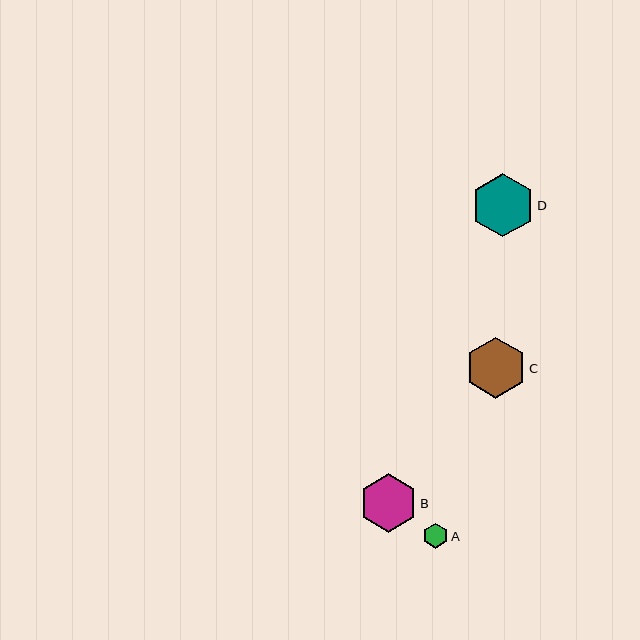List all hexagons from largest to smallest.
From largest to smallest: D, C, B, A.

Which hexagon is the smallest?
Hexagon A is the smallest with a size of approximately 25 pixels.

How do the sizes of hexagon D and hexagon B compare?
Hexagon D and hexagon B are approximately the same size.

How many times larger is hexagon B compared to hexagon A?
Hexagon B is approximately 2.3 times the size of hexagon A.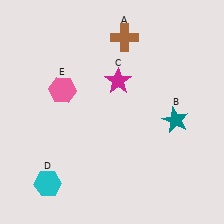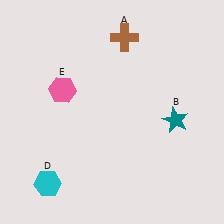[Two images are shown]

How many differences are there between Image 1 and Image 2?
There is 1 difference between the two images.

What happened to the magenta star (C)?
The magenta star (C) was removed in Image 2. It was in the top-right area of Image 1.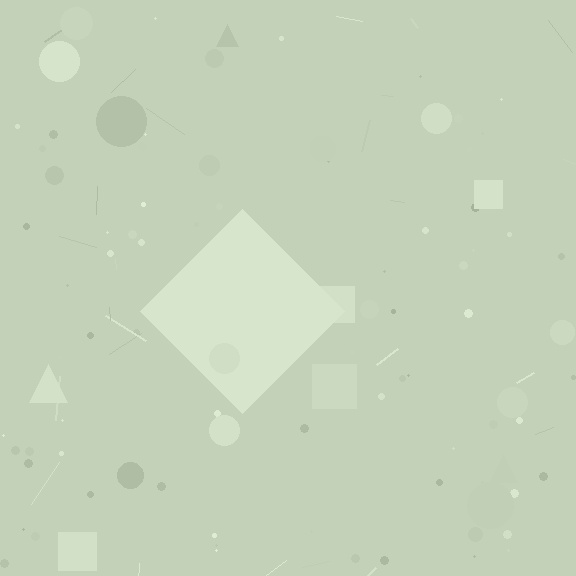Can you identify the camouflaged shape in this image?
The camouflaged shape is a diamond.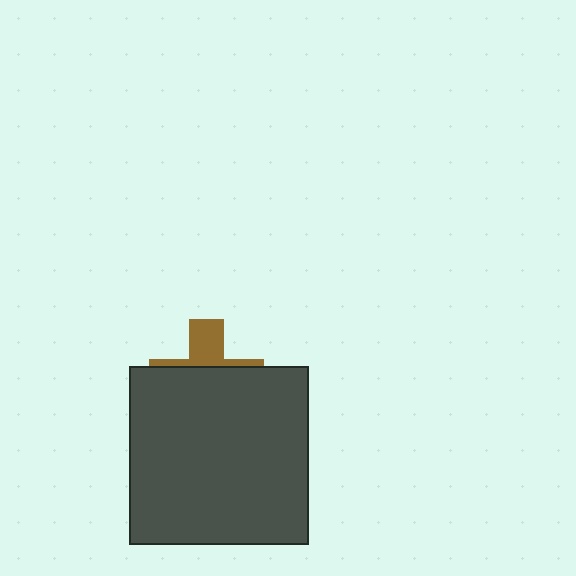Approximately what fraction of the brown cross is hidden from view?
Roughly 69% of the brown cross is hidden behind the dark gray square.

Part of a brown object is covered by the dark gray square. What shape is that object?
It is a cross.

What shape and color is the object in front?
The object in front is a dark gray square.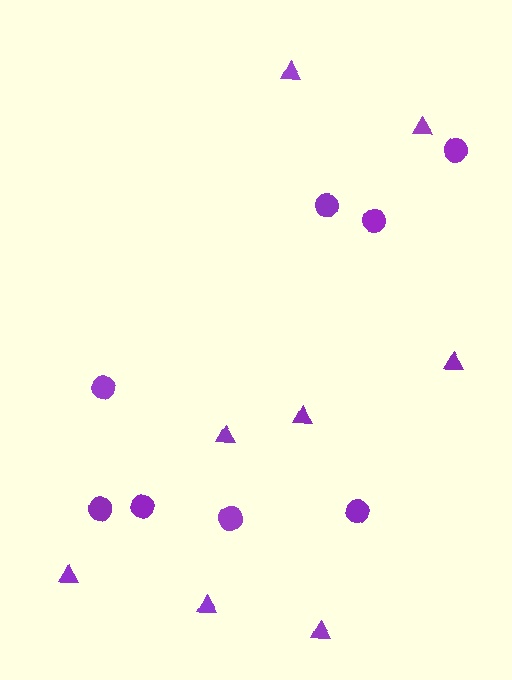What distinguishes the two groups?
There are 2 groups: one group of triangles (8) and one group of circles (8).